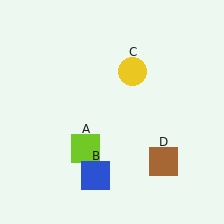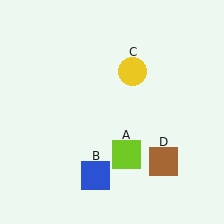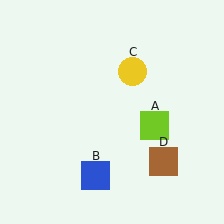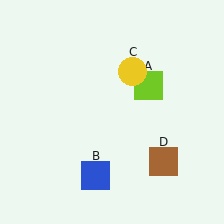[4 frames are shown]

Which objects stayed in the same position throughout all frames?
Blue square (object B) and yellow circle (object C) and brown square (object D) remained stationary.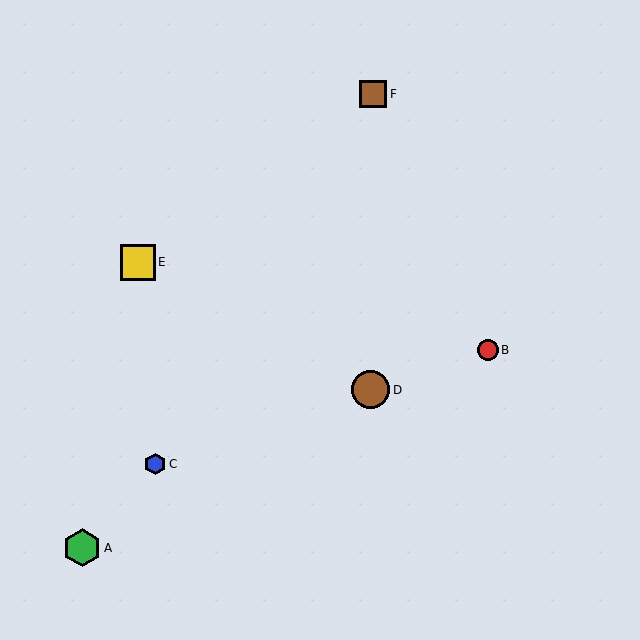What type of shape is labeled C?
Shape C is a blue hexagon.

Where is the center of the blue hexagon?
The center of the blue hexagon is at (155, 464).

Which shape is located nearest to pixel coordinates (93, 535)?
The green hexagon (labeled A) at (82, 548) is nearest to that location.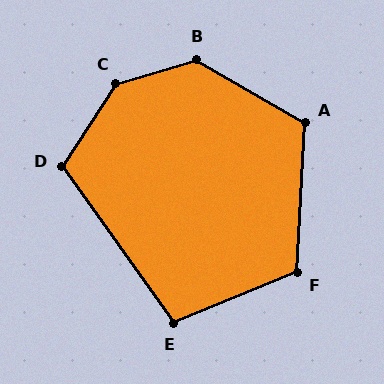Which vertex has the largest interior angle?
C, at approximately 140 degrees.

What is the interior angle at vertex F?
Approximately 115 degrees (obtuse).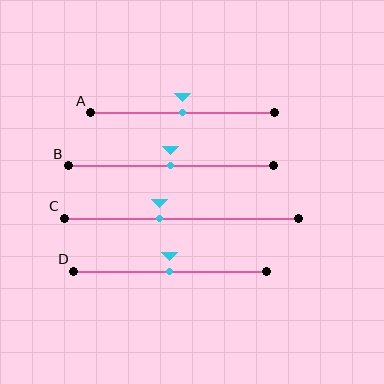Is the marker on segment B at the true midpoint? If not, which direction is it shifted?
Yes, the marker on segment B is at the true midpoint.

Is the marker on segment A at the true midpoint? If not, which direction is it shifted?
Yes, the marker on segment A is at the true midpoint.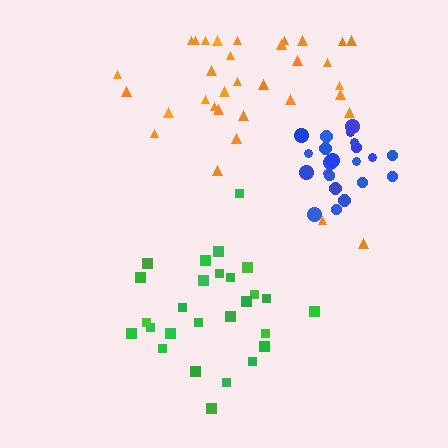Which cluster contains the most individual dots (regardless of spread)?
Orange (33).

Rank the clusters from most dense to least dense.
blue, green, orange.